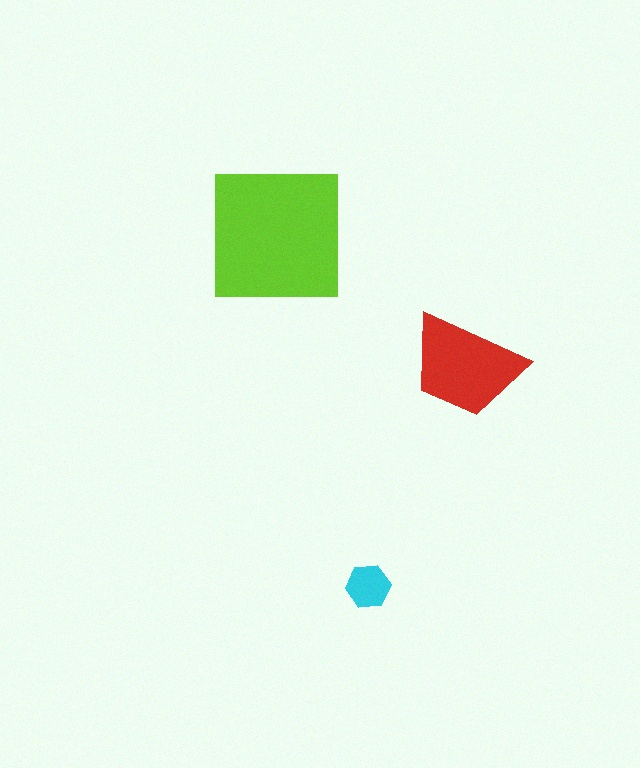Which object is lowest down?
The cyan hexagon is bottommost.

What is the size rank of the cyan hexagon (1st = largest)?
3rd.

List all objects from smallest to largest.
The cyan hexagon, the red trapezoid, the lime square.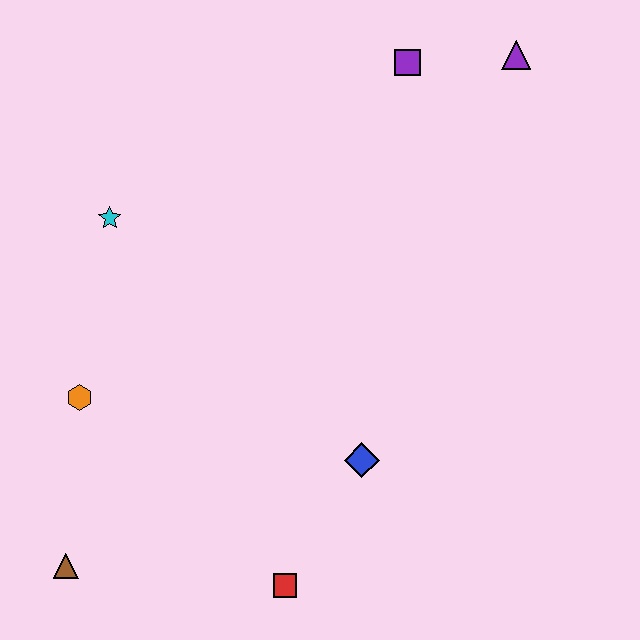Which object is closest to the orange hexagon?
The brown triangle is closest to the orange hexagon.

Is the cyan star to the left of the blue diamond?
Yes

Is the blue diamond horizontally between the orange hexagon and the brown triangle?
No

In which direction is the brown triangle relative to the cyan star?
The brown triangle is below the cyan star.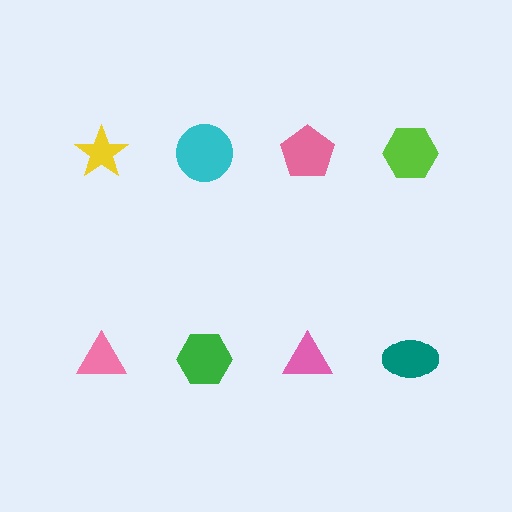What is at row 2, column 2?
A green hexagon.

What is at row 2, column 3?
A pink triangle.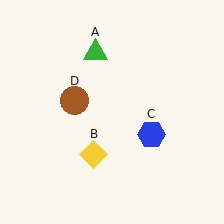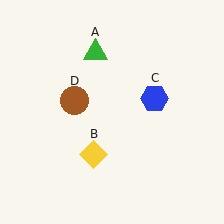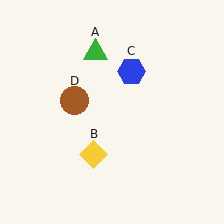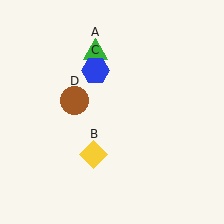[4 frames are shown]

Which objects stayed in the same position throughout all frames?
Green triangle (object A) and yellow diamond (object B) and brown circle (object D) remained stationary.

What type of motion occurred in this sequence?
The blue hexagon (object C) rotated counterclockwise around the center of the scene.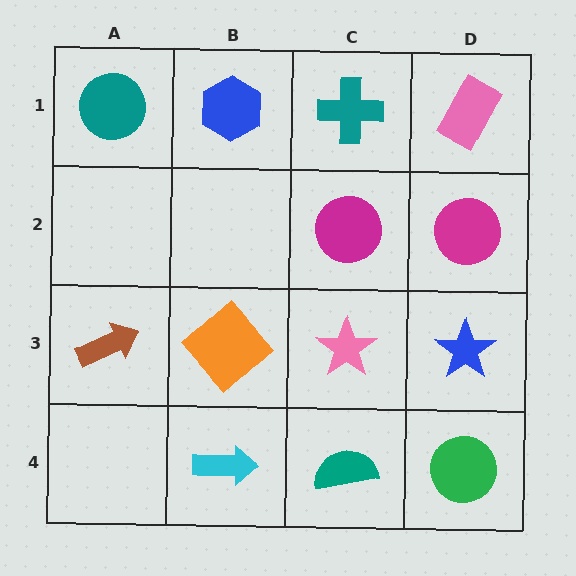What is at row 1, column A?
A teal circle.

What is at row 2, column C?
A magenta circle.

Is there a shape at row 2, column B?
No, that cell is empty.